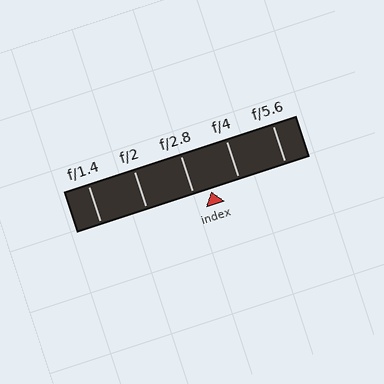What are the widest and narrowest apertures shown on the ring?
The widest aperture shown is f/1.4 and the narrowest is f/5.6.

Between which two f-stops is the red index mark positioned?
The index mark is between f/2.8 and f/4.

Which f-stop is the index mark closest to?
The index mark is closest to f/2.8.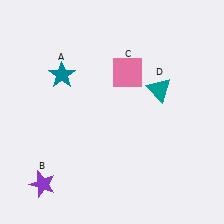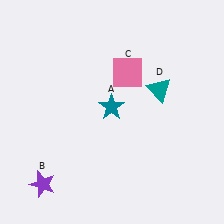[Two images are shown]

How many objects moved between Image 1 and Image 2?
1 object moved between the two images.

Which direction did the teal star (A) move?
The teal star (A) moved right.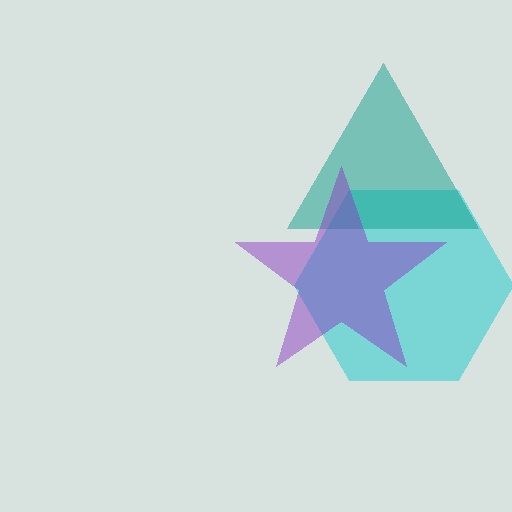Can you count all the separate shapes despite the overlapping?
Yes, there are 3 separate shapes.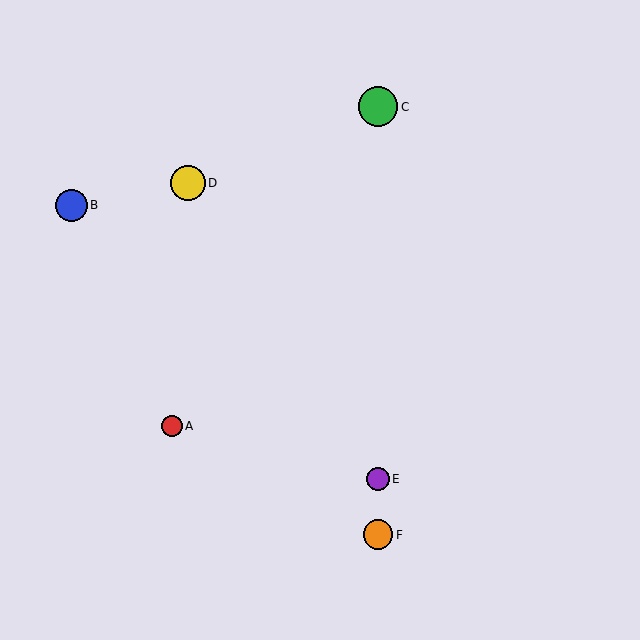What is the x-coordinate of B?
Object B is at x≈72.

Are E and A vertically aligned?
No, E is at x≈378 and A is at x≈172.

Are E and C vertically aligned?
Yes, both are at x≈378.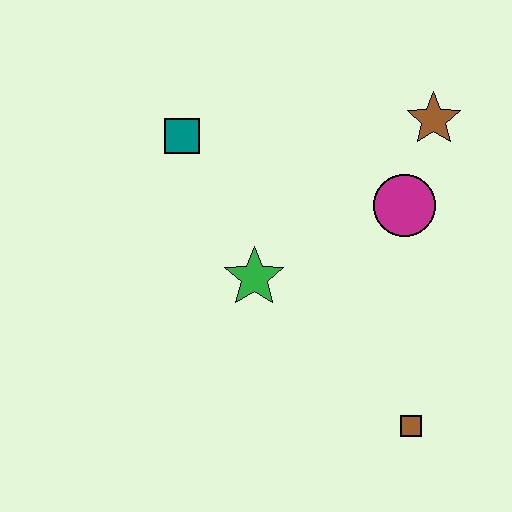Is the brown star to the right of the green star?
Yes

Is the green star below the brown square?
No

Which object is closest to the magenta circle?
The brown star is closest to the magenta circle.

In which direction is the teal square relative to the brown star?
The teal square is to the left of the brown star.